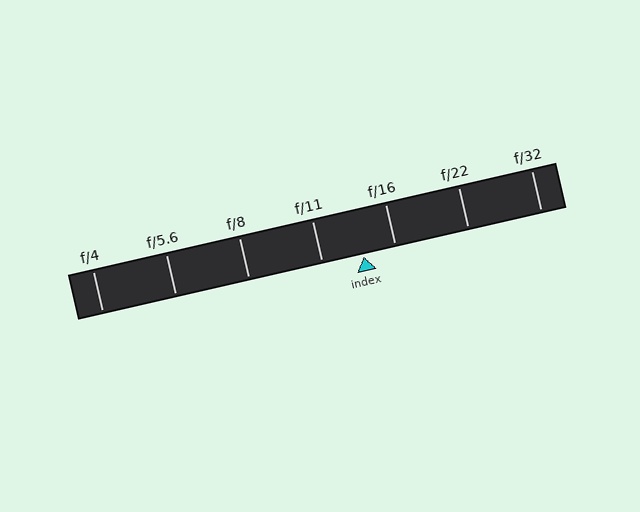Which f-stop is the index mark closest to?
The index mark is closest to f/16.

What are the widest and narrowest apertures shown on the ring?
The widest aperture shown is f/4 and the narrowest is f/32.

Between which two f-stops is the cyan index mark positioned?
The index mark is between f/11 and f/16.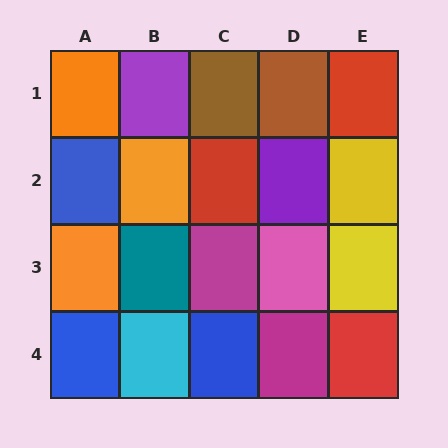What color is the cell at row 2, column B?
Orange.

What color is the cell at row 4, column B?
Cyan.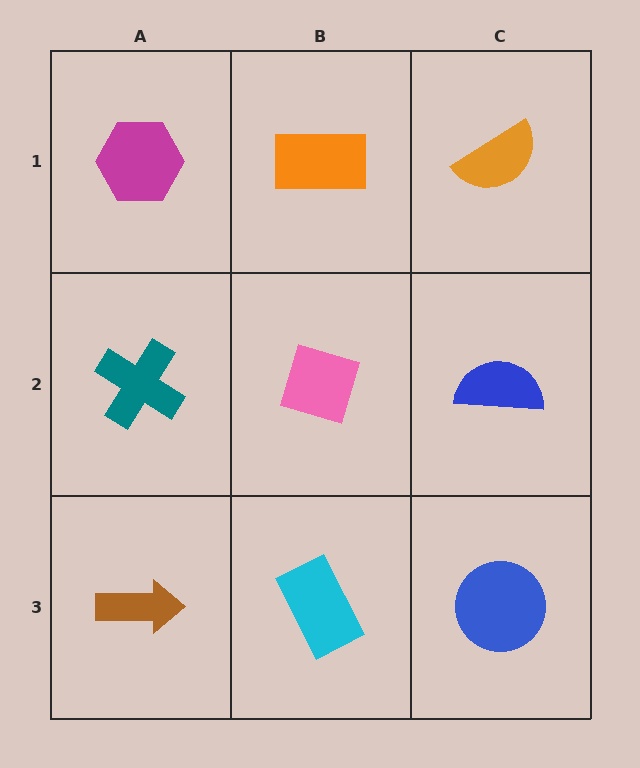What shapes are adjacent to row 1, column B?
A pink diamond (row 2, column B), a magenta hexagon (row 1, column A), an orange semicircle (row 1, column C).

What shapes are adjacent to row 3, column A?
A teal cross (row 2, column A), a cyan rectangle (row 3, column B).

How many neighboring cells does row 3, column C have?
2.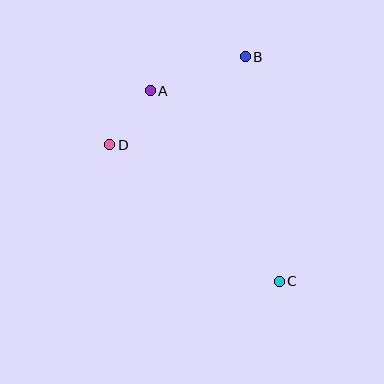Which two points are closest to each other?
Points A and D are closest to each other.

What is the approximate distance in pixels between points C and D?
The distance between C and D is approximately 217 pixels.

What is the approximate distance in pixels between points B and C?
The distance between B and C is approximately 227 pixels.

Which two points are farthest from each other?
Points A and C are farthest from each other.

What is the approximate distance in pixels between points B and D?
The distance between B and D is approximately 162 pixels.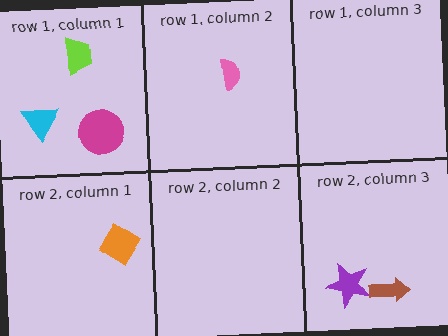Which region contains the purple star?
The row 2, column 3 region.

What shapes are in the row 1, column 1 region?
The cyan triangle, the magenta circle, the lime trapezoid.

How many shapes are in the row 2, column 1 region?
1.